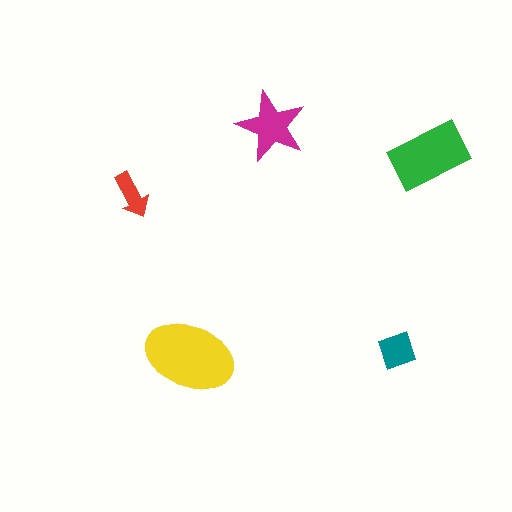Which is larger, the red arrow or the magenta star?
The magenta star.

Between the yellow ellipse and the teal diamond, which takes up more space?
The yellow ellipse.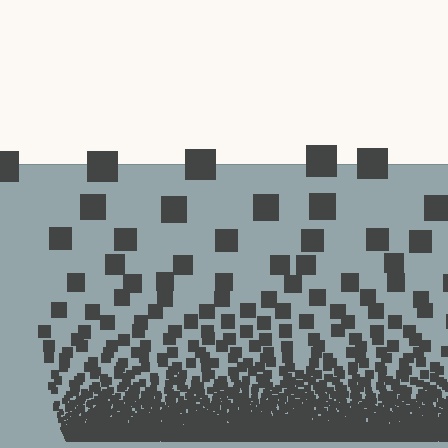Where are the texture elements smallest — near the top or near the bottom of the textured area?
Near the bottom.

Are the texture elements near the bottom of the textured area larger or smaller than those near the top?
Smaller. The gradient is inverted — elements near the bottom are smaller and denser.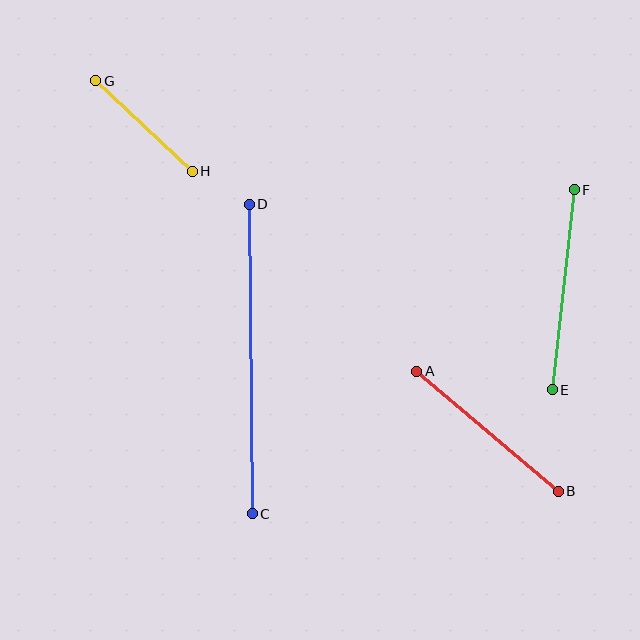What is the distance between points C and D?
The distance is approximately 309 pixels.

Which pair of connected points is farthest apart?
Points C and D are farthest apart.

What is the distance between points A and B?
The distance is approximately 186 pixels.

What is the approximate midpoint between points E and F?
The midpoint is at approximately (563, 290) pixels.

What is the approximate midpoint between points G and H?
The midpoint is at approximately (144, 126) pixels.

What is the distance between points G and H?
The distance is approximately 132 pixels.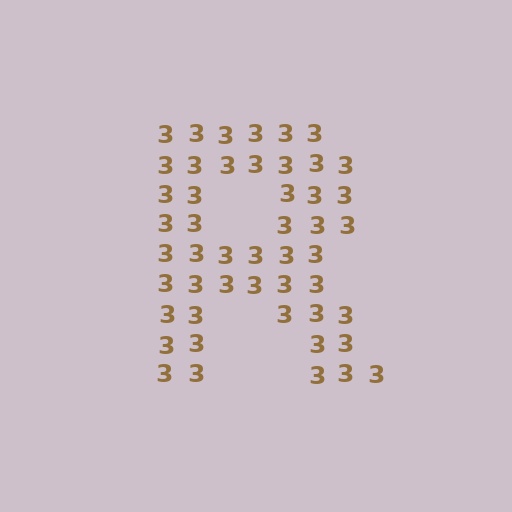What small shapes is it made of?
It is made of small digit 3's.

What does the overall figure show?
The overall figure shows the letter R.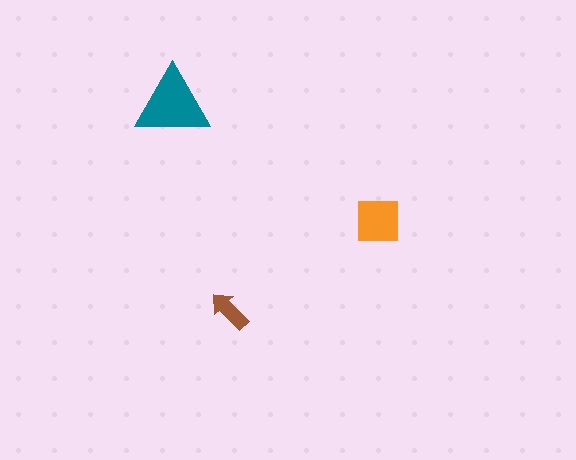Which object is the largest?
The teal triangle.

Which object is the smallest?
The brown arrow.